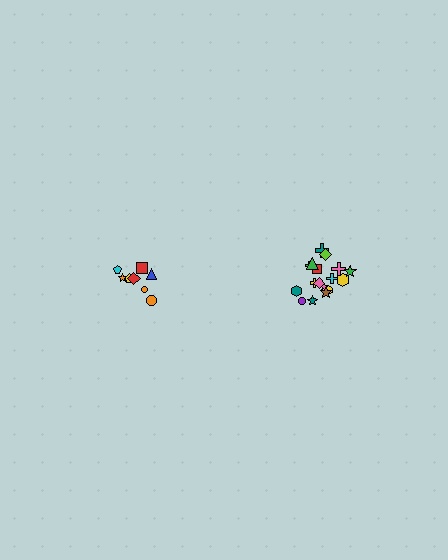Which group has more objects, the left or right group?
The right group.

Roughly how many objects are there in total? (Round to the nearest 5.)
Roughly 25 objects in total.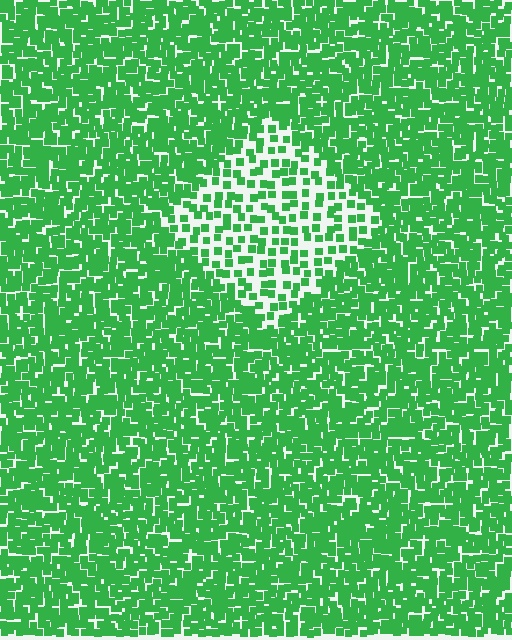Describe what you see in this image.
The image contains small green elements arranged at two different densities. A diamond-shaped region is visible where the elements are less densely packed than the surrounding area.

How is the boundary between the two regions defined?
The boundary is defined by a change in element density (approximately 2.3x ratio). All elements are the same color, size, and shape.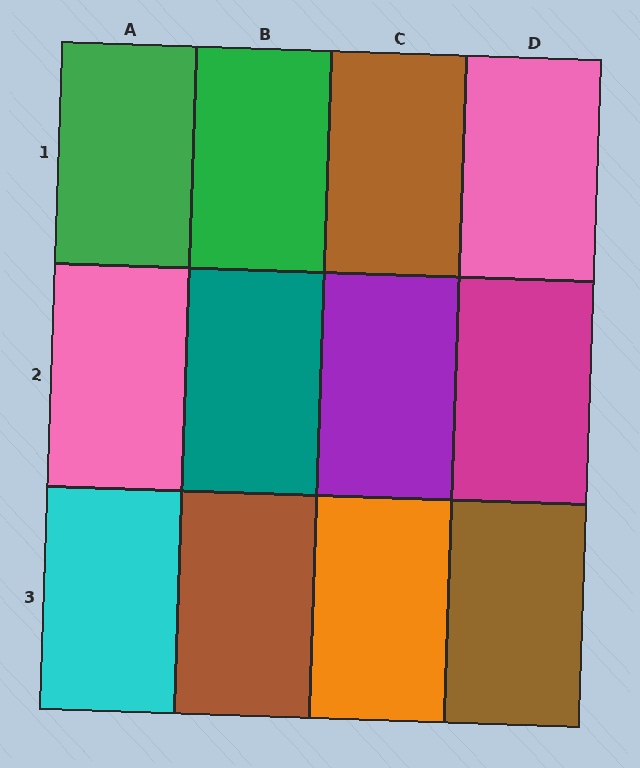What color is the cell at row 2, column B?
Teal.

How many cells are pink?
2 cells are pink.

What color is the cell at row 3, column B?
Brown.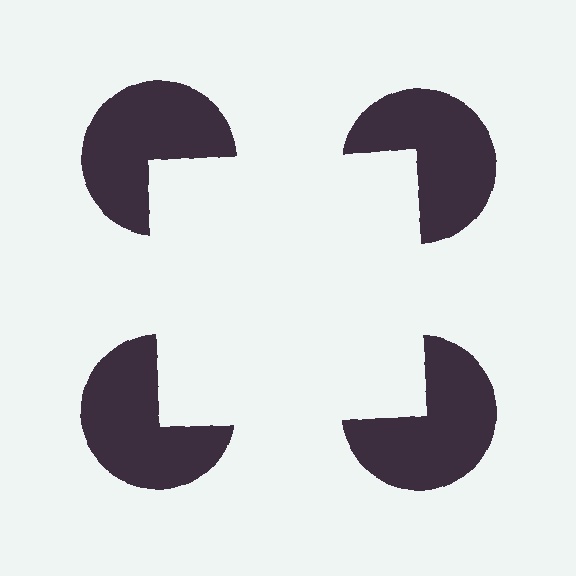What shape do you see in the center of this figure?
An illusory square — its edges are inferred from the aligned wedge cuts in the pac-man discs, not physically drawn.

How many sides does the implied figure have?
4 sides.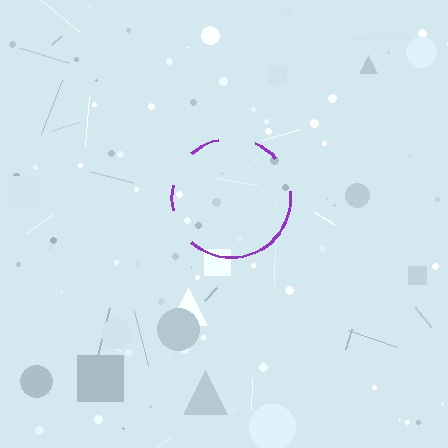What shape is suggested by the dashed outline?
The dashed outline suggests a circle.